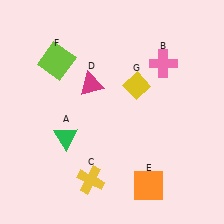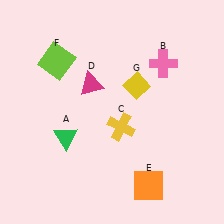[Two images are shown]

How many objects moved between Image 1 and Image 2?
1 object moved between the two images.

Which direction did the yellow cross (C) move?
The yellow cross (C) moved up.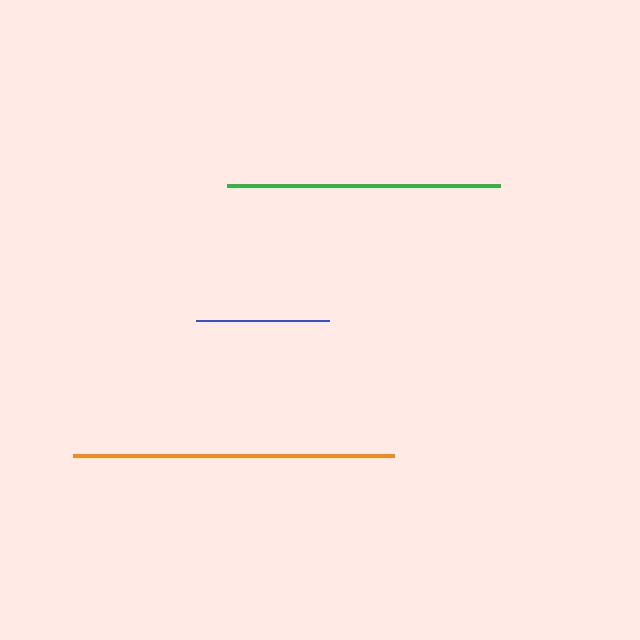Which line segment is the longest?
The orange line is the longest at approximately 321 pixels.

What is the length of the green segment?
The green segment is approximately 273 pixels long.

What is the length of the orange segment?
The orange segment is approximately 321 pixels long.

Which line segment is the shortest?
The blue line is the shortest at approximately 133 pixels.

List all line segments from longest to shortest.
From longest to shortest: orange, green, blue.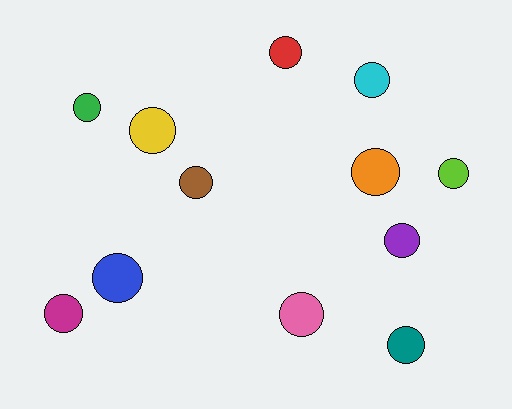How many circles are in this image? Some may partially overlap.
There are 12 circles.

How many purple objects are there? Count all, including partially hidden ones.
There is 1 purple object.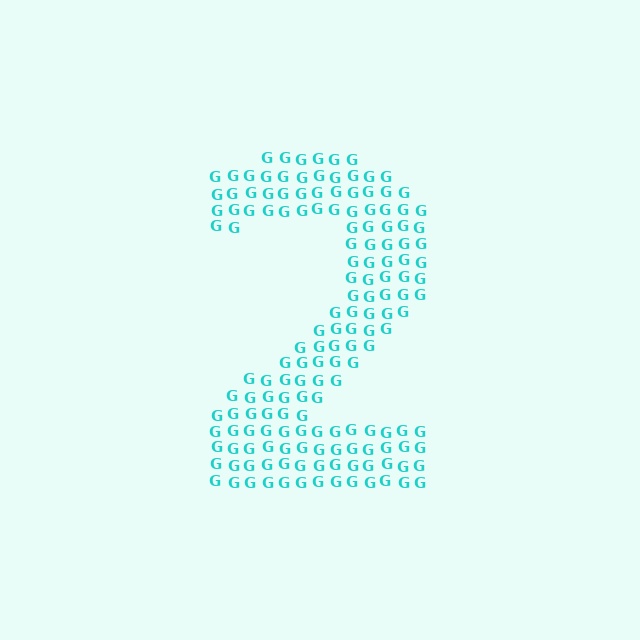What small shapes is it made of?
It is made of small letter G's.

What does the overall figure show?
The overall figure shows the digit 2.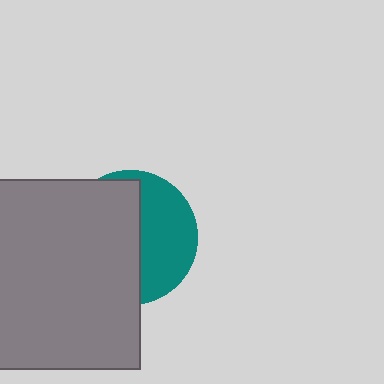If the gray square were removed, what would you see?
You would see the complete teal circle.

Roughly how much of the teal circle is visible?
A small part of it is visible (roughly 42%).